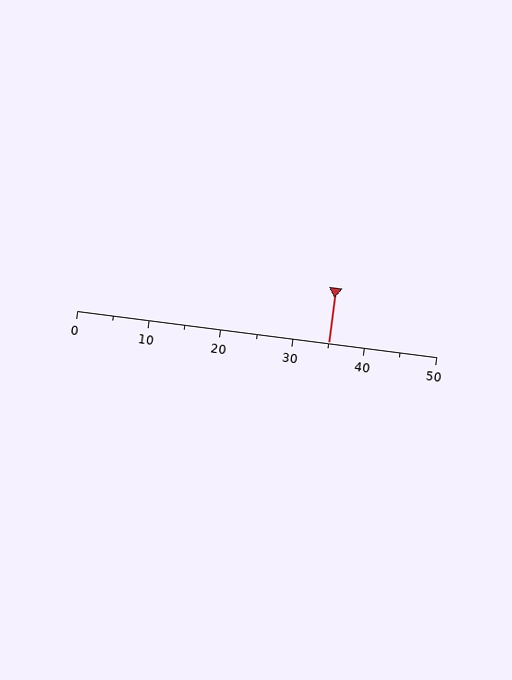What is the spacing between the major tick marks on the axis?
The major ticks are spaced 10 apart.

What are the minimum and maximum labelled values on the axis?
The axis runs from 0 to 50.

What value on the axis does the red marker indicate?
The marker indicates approximately 35.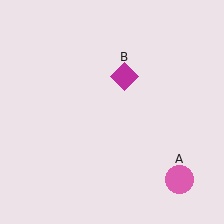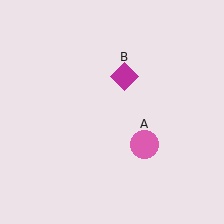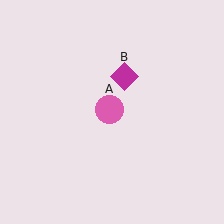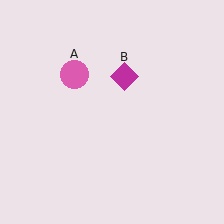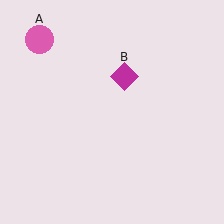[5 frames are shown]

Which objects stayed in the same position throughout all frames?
Magenta diamond (object B) remained stationary.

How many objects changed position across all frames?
1 object changed position: pink circle (object A).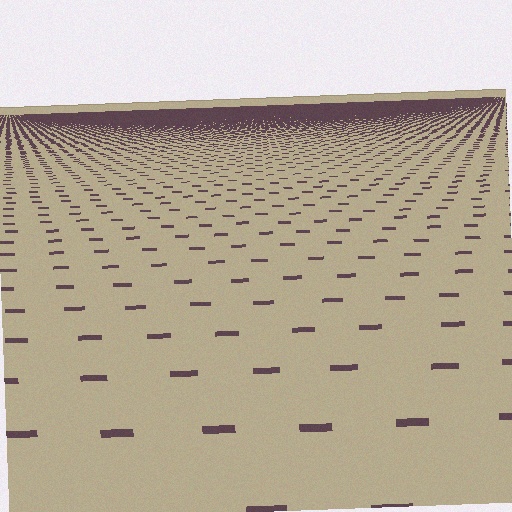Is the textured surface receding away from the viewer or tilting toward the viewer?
The surface is receding away from the viewer. Texture elements get smaller and denser toward the top.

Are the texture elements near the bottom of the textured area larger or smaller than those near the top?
Larger. Near the bottom, elements are closer to the viewer and appear at a bigger on-screen size.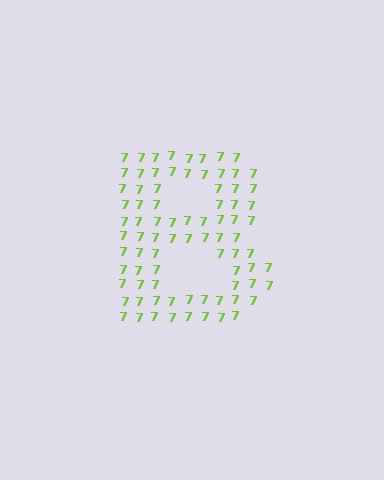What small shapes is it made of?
It is made of small digit 7's.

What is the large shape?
The large shape is the letter B.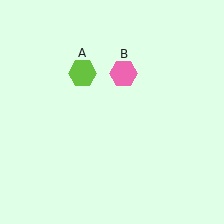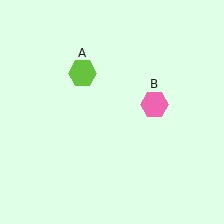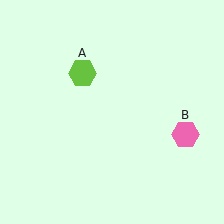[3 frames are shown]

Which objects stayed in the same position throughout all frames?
Lime hexagon (object A) remained stationary.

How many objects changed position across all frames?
1 object changed position: pink hexagon (object B).